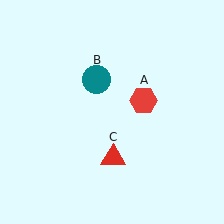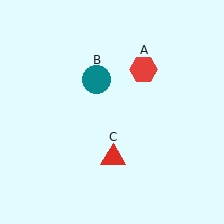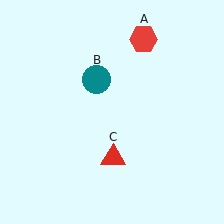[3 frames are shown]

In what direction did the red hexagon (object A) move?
The red hexagon (object A) moved up.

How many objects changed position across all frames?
1 object changed position: red hexagon (object A).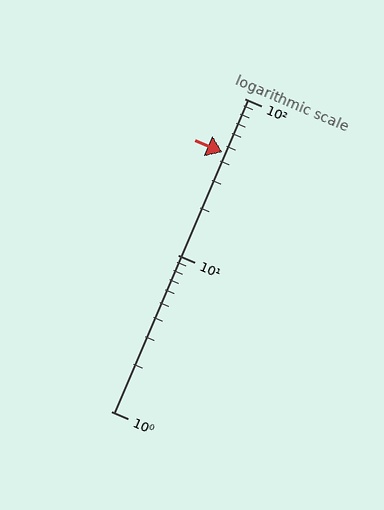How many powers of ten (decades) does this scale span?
The scale spans 2 decades, from 1 to 100.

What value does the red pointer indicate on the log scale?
The pointer indicates approximately 45.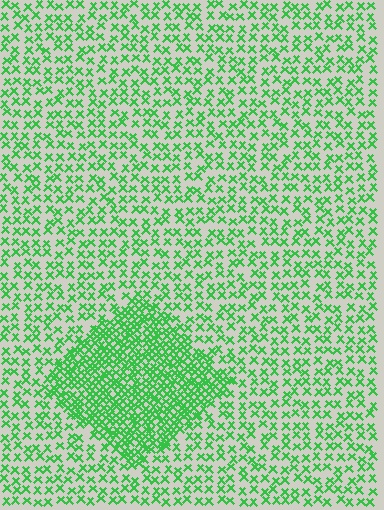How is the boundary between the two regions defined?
The boundary is defined by a change in element density (approximately 2.3x ratio). All elements are the same color, size, and shape.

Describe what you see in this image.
The image contains small green elements arranged at two different densities. A diamond-shaped region is visible where the elements are more densely packed than the surrounding area.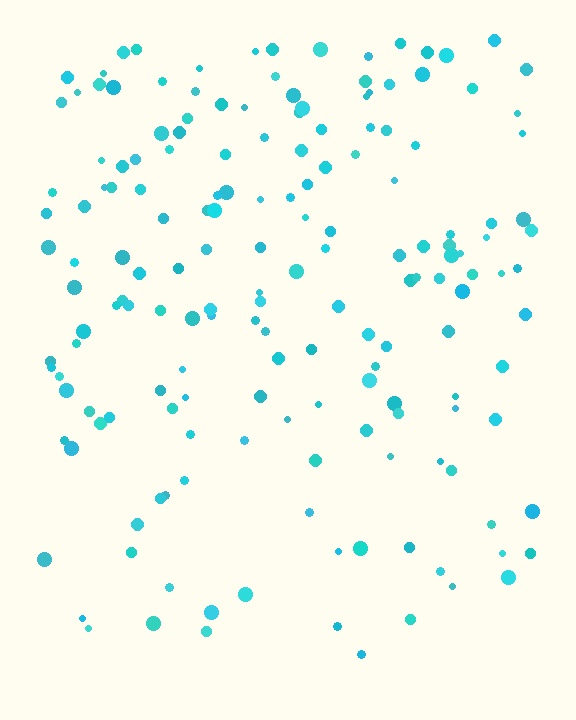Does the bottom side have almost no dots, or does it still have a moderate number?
Still a moderate number, just noticeably fewer than the top.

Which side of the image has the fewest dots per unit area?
The bottom.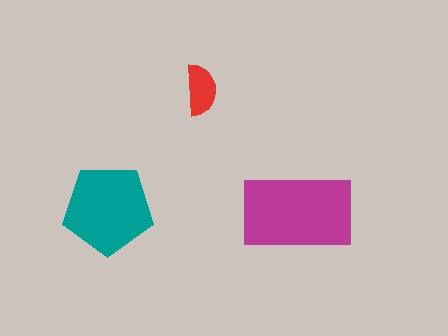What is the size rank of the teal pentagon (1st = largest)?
2nd.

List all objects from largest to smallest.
The magenta rectangle, the teal pentagon, the red semicircle.